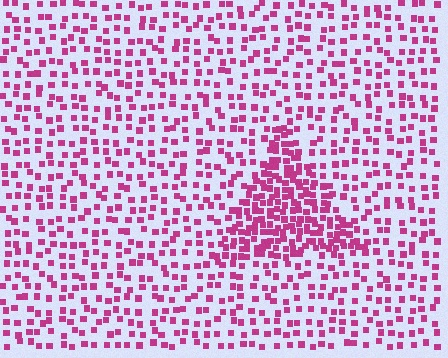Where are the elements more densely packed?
The elements are more densely packed inside the triangle boundary.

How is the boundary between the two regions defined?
The boundary is defined by a change in element density (approximately 2.3x ratio). All elements are the same color, size, and shape.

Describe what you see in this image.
The image contains small magenta elements arranged at two different densities. A triangle-shaped region is visible where the elements are more densely packed than the surrounding area.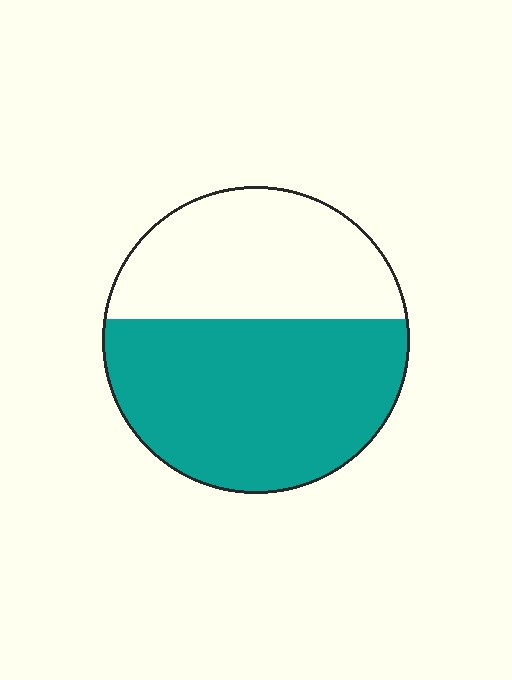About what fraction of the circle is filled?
About three fifths (3/5).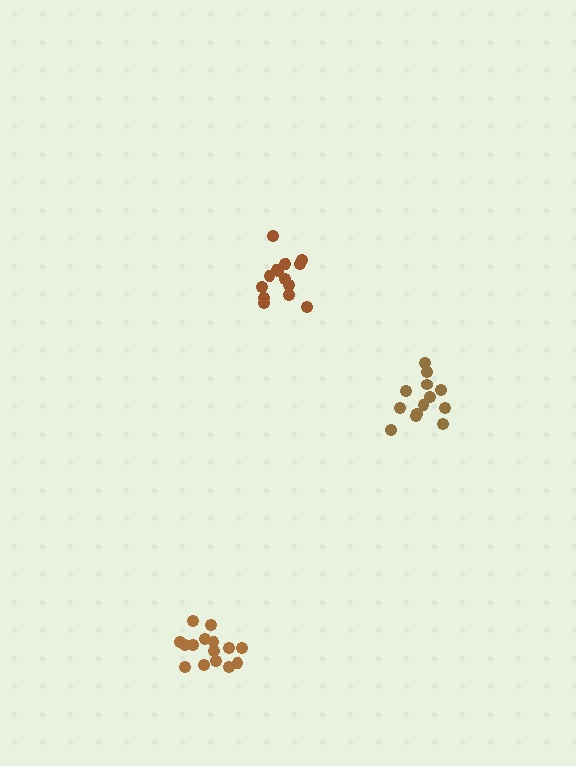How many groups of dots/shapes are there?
There are 3 groups.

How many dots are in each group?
Group 1: 15 dots, Group 2: 15 dots, Group 3: 13 dots (43 total).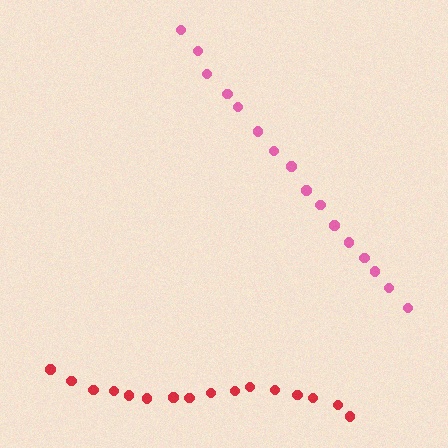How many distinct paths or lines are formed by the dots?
There are 2 distinct paths.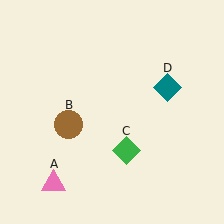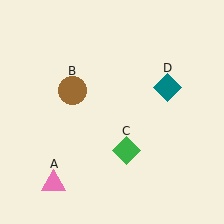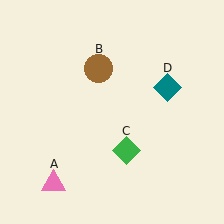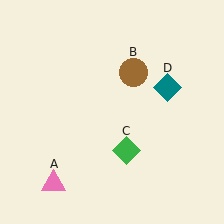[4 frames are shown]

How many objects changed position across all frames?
1 object changed position: brown circle (object B).